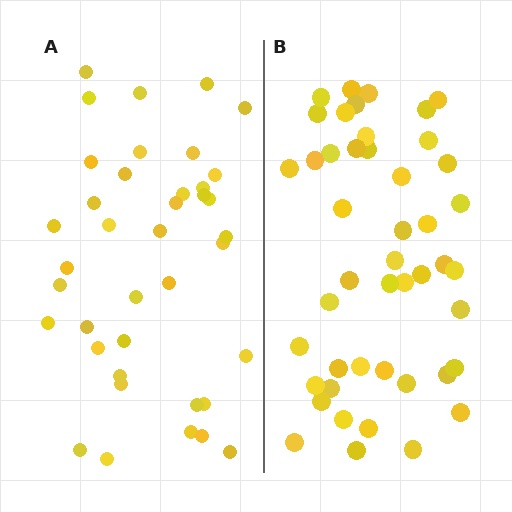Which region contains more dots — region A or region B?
Region B (the right region) has more dots.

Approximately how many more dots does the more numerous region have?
Region B has roughly 8 or so more dots than region A.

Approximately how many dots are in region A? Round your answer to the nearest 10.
About 40 dots. (The exact count is 39, which rounds to 40.)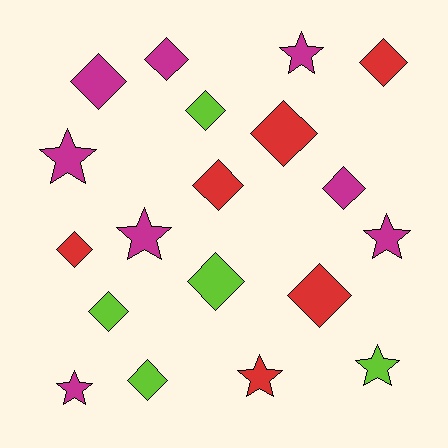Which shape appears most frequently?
Diamond, with 12 objects.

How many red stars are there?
There is 1 red star.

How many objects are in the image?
There are 19 objects.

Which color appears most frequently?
Magenta, with 8 objects.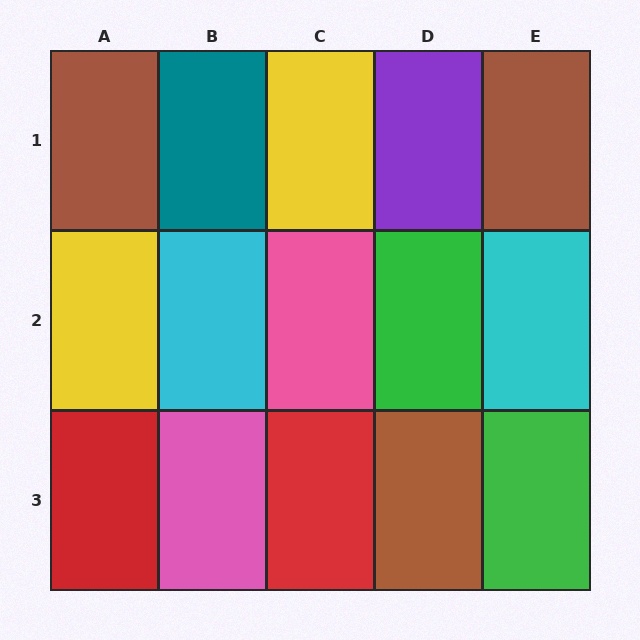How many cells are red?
2 cells are red.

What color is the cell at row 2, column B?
Cyan.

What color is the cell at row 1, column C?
Yellow.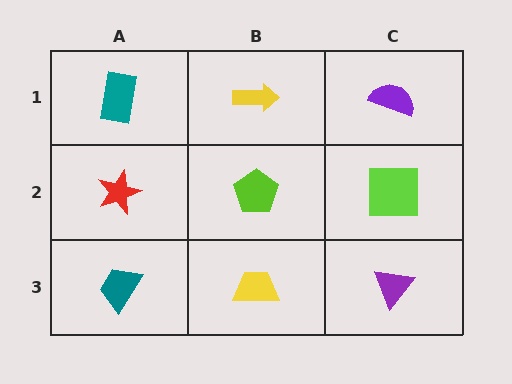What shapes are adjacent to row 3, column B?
A lime pentagon (row 2, column B), a teal trapezoid (row 3, column A), a purple triangle (row 3, column C).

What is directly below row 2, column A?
A teal trapezoid.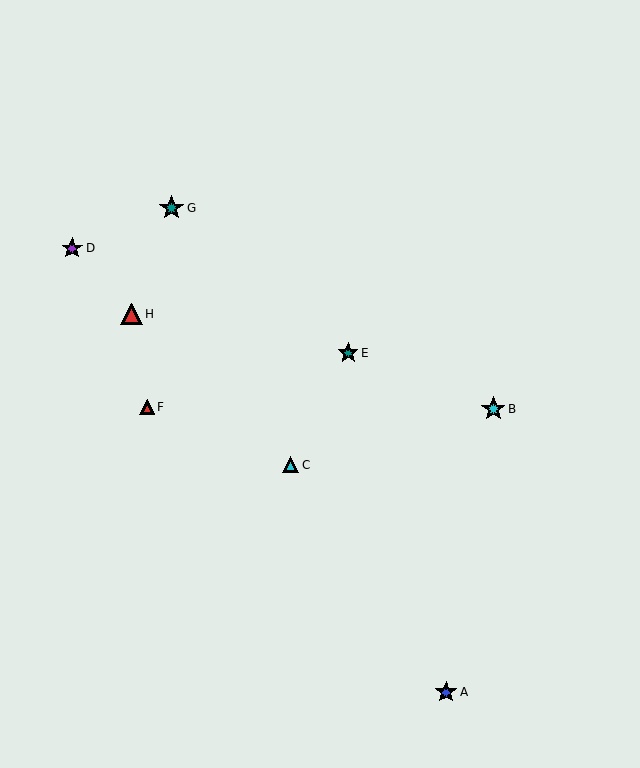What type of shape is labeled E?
Shape E is a teal star.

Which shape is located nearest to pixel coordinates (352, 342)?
The teal star (labeled E) at (348, 353) is nearest to that location.